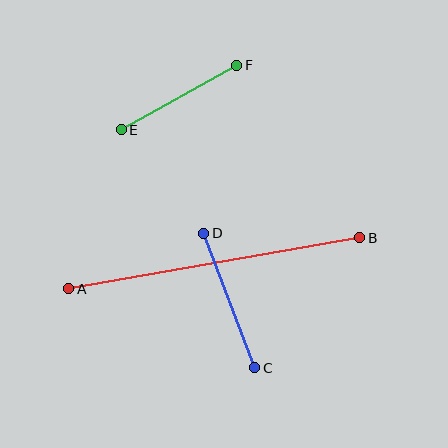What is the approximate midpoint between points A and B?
The midpoint is at approximately (214, 263) pixels.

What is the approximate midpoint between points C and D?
The midpoint is at approximately (229, 300) pixels.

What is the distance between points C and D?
The distance is approximately 144 pixels.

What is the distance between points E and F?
The distance is approximately 132 pixels.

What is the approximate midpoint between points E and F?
The midpoint is at approximately (179, 98) pixels.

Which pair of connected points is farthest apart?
Points A and B are farthest apart.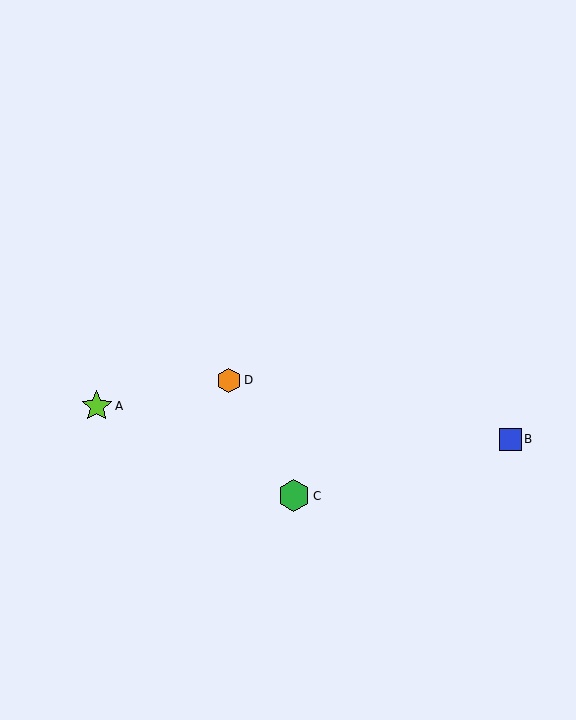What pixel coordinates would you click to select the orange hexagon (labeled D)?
Click at (229, 380) to select the orange hexagon D.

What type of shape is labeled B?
Shape B is a blue square.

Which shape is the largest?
The green hexagon (labeled C) is the largest.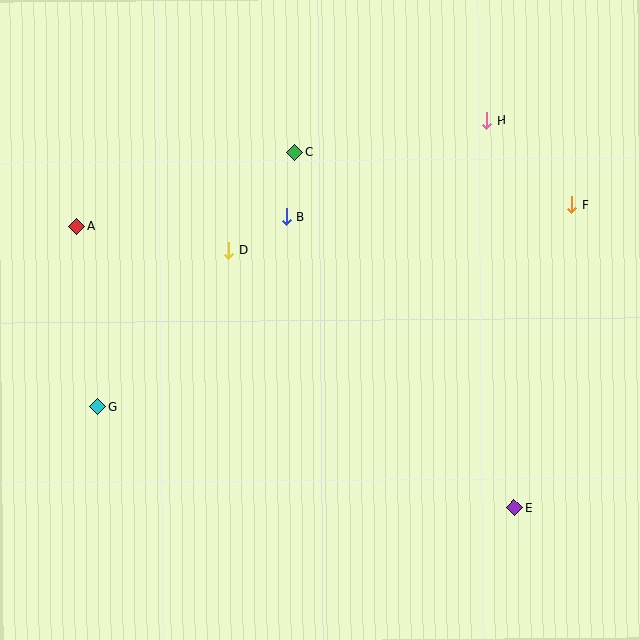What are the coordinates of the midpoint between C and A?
The midpoint between C and A is at (185, 189).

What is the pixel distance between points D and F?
The distance between D and F is 346 pixels.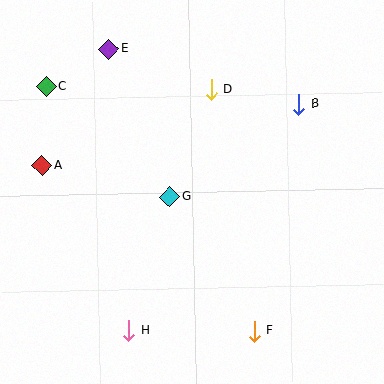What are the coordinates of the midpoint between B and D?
The midpoint between B and D is at (255, 97).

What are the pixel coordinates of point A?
Point A is at (42, 165).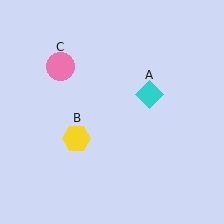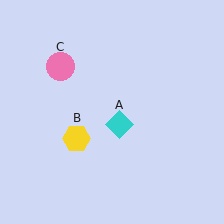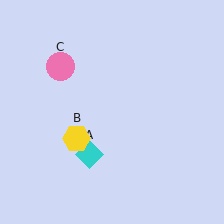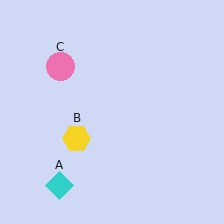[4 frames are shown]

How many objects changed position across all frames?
1 object changed position: cyan diamond (object A).